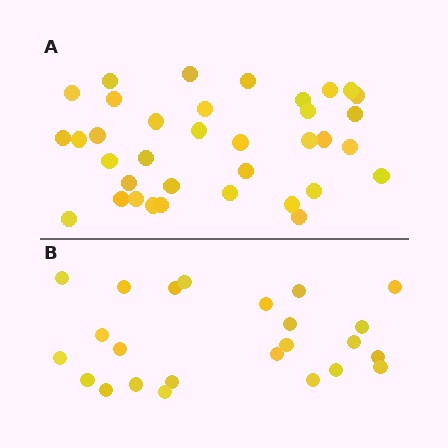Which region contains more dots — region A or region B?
Region A (the top region) has more dots.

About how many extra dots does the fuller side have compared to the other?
Region A has roughly 12 or so more dots than region B.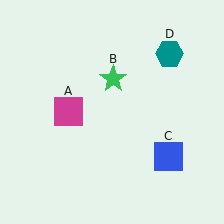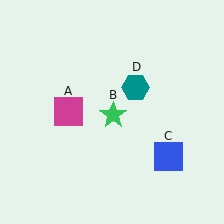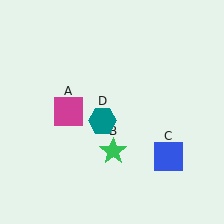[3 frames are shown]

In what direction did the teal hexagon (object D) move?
The teal hexagon (object D) moved down and to the left.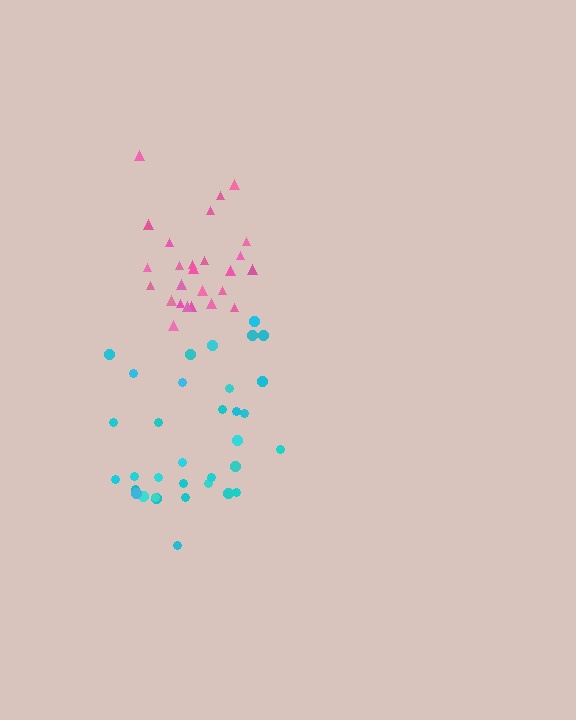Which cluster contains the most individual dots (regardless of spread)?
Cyan (34).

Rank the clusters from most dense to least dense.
pink, cyan.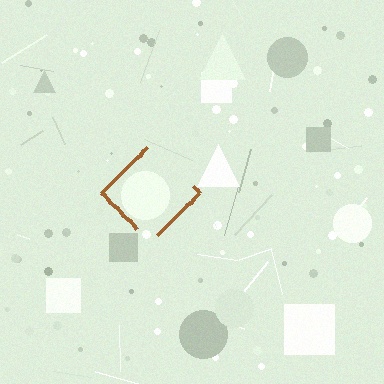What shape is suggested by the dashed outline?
The dashed outline suggests a diamond.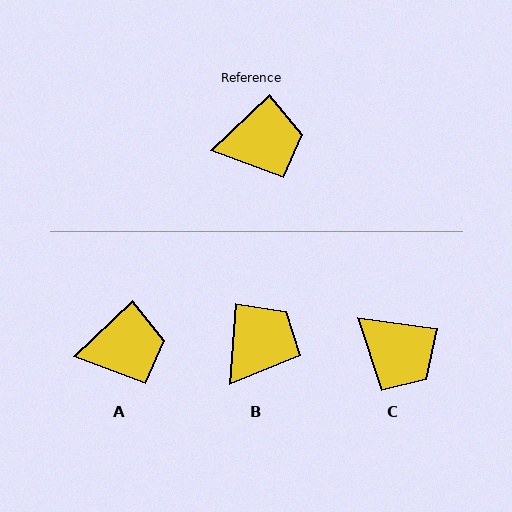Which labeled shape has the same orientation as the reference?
A.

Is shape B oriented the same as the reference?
No, it is off by about 42 degrees.